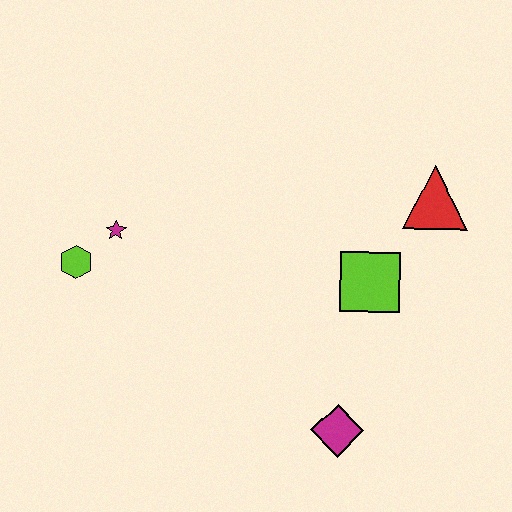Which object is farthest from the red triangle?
The lime hexagon is farthest from the red triangle.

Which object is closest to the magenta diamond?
The lime square is closest to the magenta diamond.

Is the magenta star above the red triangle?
No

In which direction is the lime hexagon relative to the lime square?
The lime hexagon is to the left of the lime square.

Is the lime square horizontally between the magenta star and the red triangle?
Yes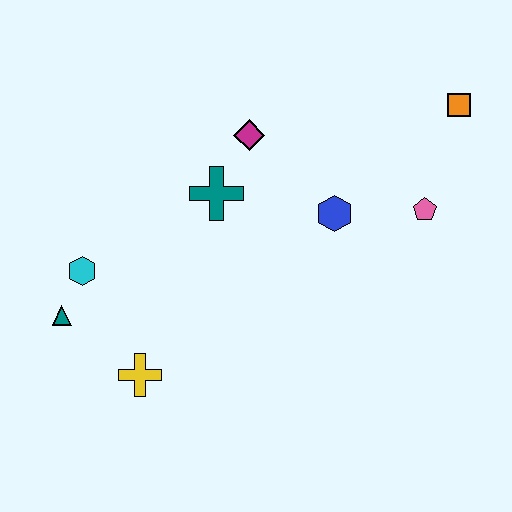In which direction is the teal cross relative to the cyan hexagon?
The teal cross is to the right of the cyan hexagon.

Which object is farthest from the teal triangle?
The orange square is farthest from the teal triangle.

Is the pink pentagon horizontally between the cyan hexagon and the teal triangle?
No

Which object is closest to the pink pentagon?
The blue hexagon is closest to the pink pentagon.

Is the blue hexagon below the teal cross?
Yes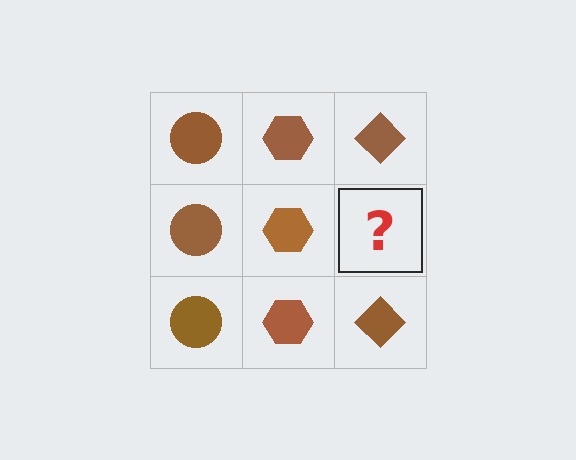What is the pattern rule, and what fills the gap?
The rule is that each column has a consistent shape. The gap should be filled with a brown diamond.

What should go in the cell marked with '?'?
The missing cell should contain a brown diamond.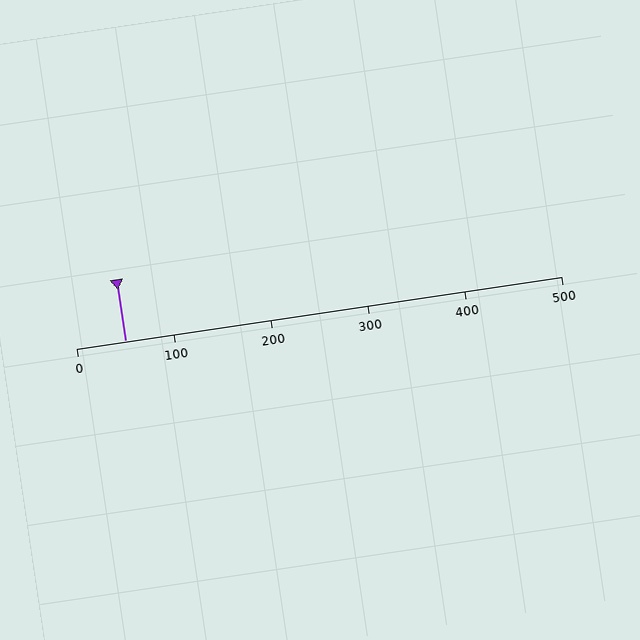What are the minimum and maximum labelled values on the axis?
The axis runs from 0 to 500.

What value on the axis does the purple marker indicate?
The marker indicates approximately 50.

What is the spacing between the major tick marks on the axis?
The major ticks are spaced 100 apart.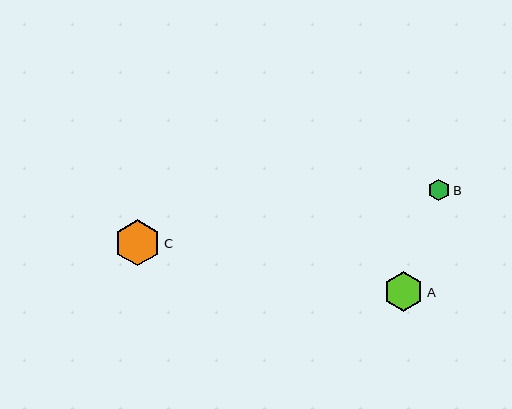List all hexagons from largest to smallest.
From largest to smallest: C, A, B.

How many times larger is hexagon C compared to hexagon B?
Hexagon C is approximately 2.2 times the size of hexagon B.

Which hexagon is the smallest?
Hexagon B is the smallest with a size of approximately 21 pixels.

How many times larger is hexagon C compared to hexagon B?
Hexagon C is approximately 2.2 times the size of hexagon B.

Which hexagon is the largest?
Hexagon C is the largest with a size of approximately 46 pixels.